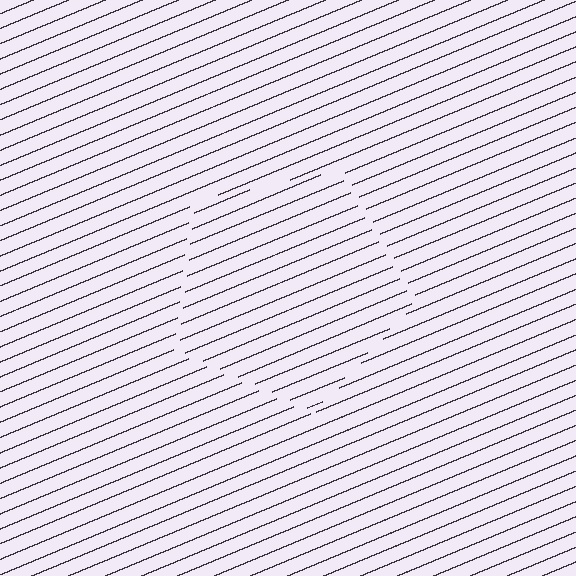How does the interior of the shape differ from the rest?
The interior of the shape contains the same grating, shifted by half a period — the contour is defined by the phase discontinuity where line-ends from the inner and outer gratings abut.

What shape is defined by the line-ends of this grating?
An illusory pentagon. The interior of the shape contains the same grating, shifted by half a period — the contour is defined by the phase discontinuity where line-ends from the inner and outer gratings abut.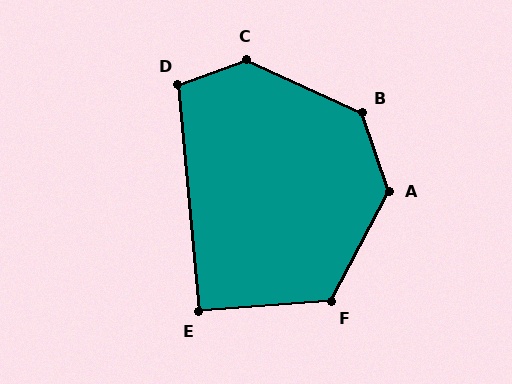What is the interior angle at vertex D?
Approximately 105 degrees (obtuse).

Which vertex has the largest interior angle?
C, at approximately 135 degrees.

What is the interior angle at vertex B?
Approximately 133 degrees (obtuse).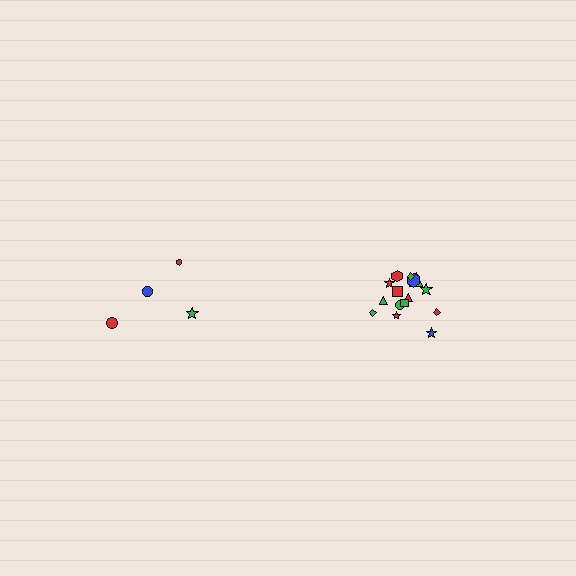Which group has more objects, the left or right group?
The right group.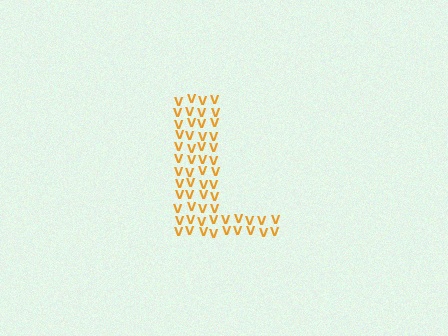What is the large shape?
The large shape is the letter L.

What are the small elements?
The small elements are letter V's.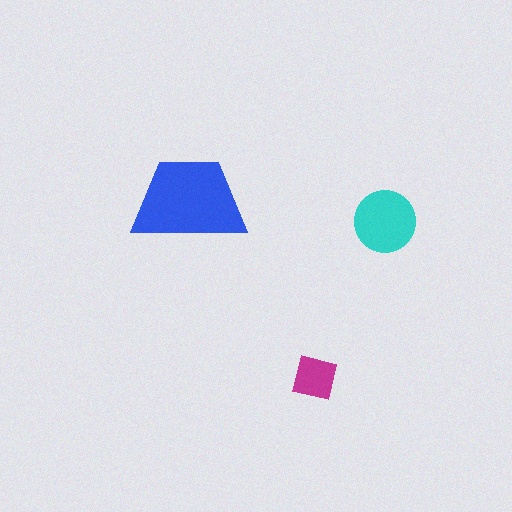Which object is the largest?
The blue trapezoid.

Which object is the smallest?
The magenta square.